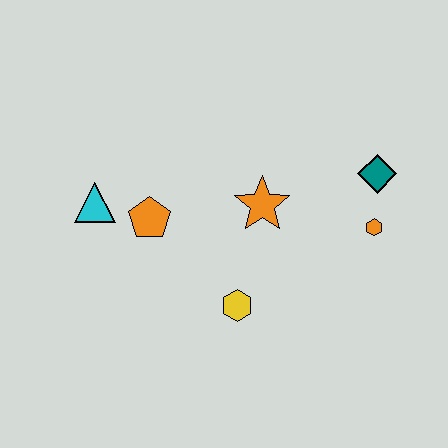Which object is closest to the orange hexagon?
The teal diamond is closest to the orange hexagon.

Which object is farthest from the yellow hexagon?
The teal diamond is farthest from the yellow hexagon.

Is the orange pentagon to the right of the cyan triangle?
Yes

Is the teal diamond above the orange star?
Yes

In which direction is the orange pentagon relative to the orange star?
The orange pentagon is to the left of the orange star.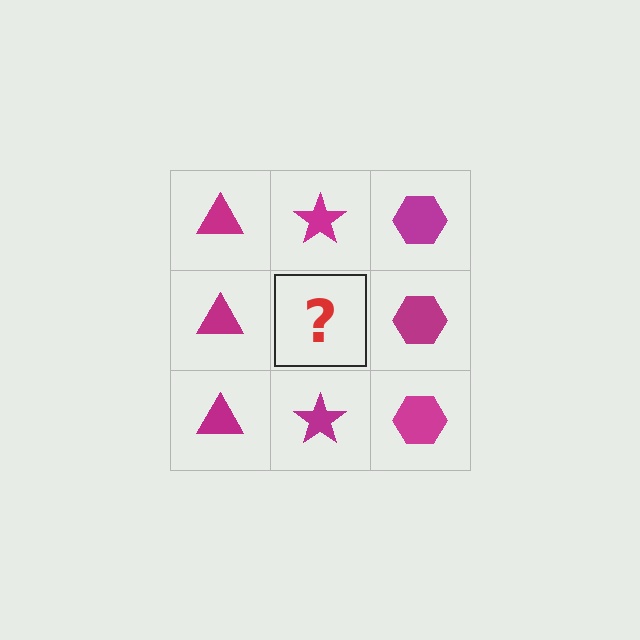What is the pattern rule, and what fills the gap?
The rule is that each column has a consistent shape. The gap should be filled with a magenta star.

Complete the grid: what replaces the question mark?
The question mark should be replaced with a magenta star.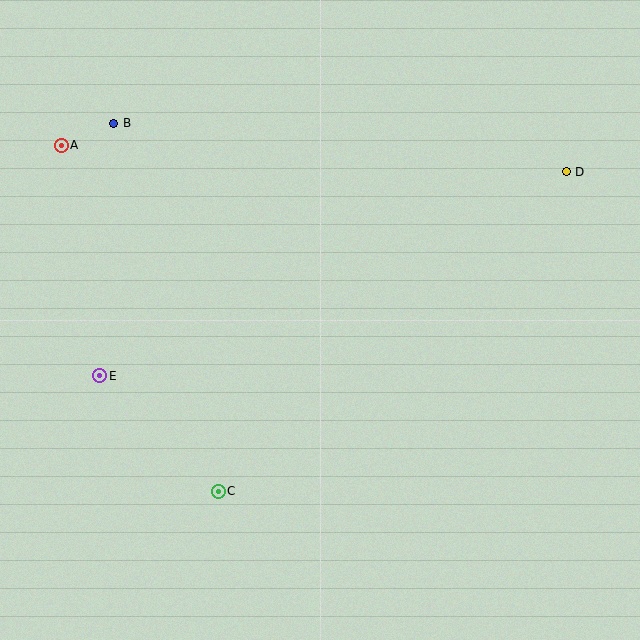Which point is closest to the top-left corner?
Point A is closest to the top-left corner.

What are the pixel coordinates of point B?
Point B is at (114, 123).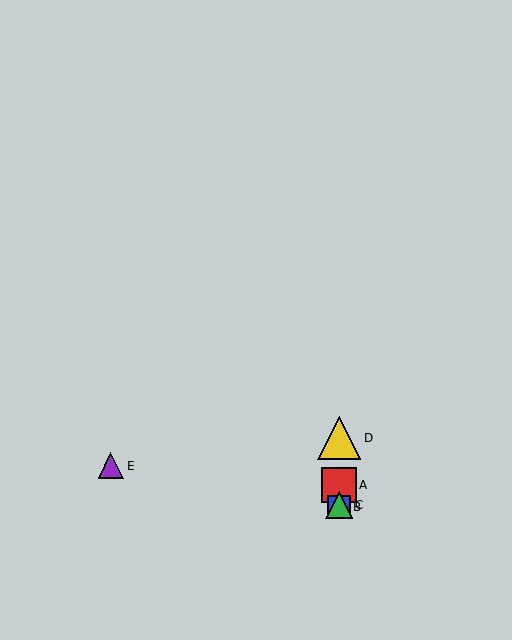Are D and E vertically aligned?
No, D is at x≈339 and E is at x≈111.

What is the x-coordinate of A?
Object A is at x≈339.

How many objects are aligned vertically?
4 objects (A, B, C, D) are aligned vertically.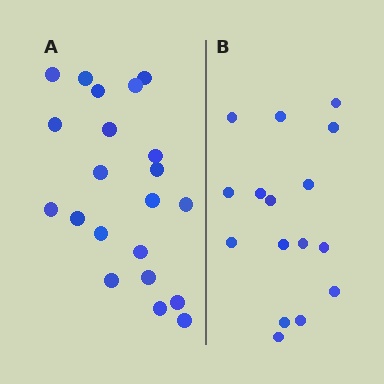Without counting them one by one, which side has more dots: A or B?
Region A (the left region) has more dots.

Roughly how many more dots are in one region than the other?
Region A has about 5 more dots than region B.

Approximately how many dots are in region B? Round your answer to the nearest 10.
About 20 dots. (The exact count is 16, which rounds to 20.)